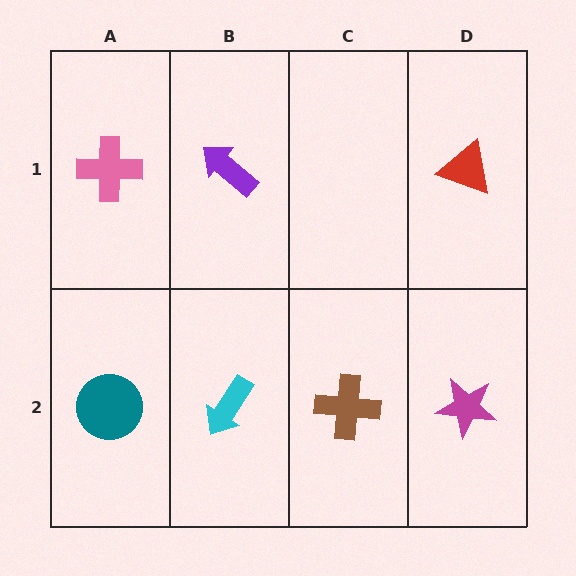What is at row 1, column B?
A purple arrow.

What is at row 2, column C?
A brown cross.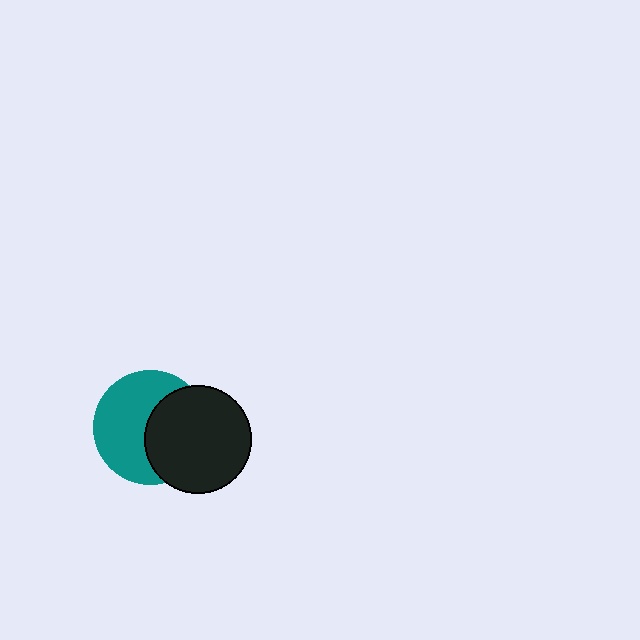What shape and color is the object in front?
The object in front is a black circle.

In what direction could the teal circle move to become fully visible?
The teal circle could move left. That would shift it out from behind the black circle entirely.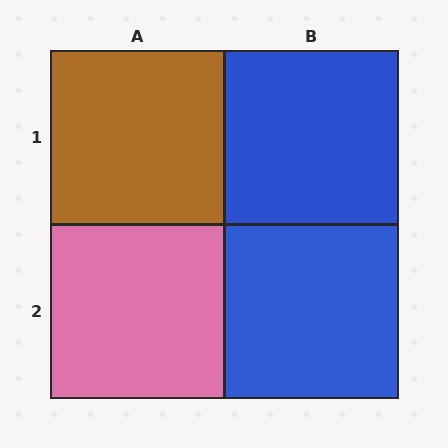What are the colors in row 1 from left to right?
Brown, blue.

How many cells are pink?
1 cell is pink.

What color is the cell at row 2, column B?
Blue.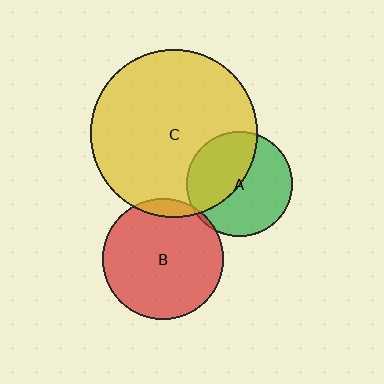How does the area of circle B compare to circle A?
Approximately 1.3 times.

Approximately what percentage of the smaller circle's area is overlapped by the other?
Approximately 5%.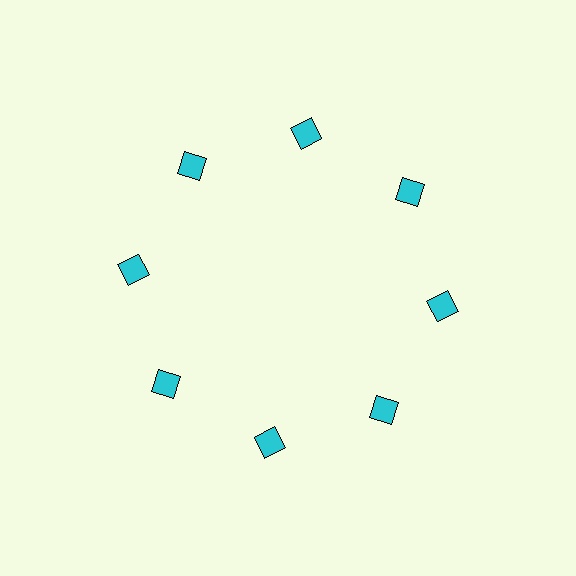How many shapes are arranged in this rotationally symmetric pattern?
There are 8 shapes, arranged in 8 groups of 1.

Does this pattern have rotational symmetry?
Yes, this pattern has 8-fold rotational symmetry. It looks the same after rotating 45 degrees around the center.